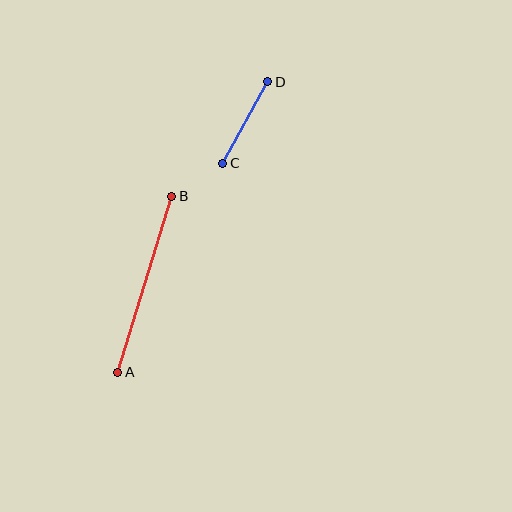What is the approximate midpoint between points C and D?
The midpoint is at approximately (245, 122) pixels.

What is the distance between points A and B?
The distance is approximately 184 pixels.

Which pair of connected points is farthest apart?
Points A and B are farthest apart.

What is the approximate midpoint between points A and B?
The midpoint is at approximately (145, 284) pixels.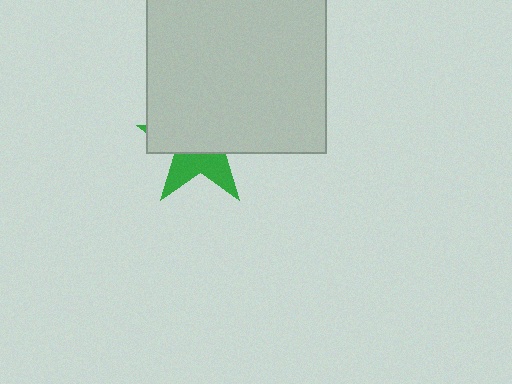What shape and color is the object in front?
The object in front is a light gray rectangle.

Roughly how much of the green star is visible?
A small part of it is visible (roughly 38%).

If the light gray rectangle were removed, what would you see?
You would see the complete green star.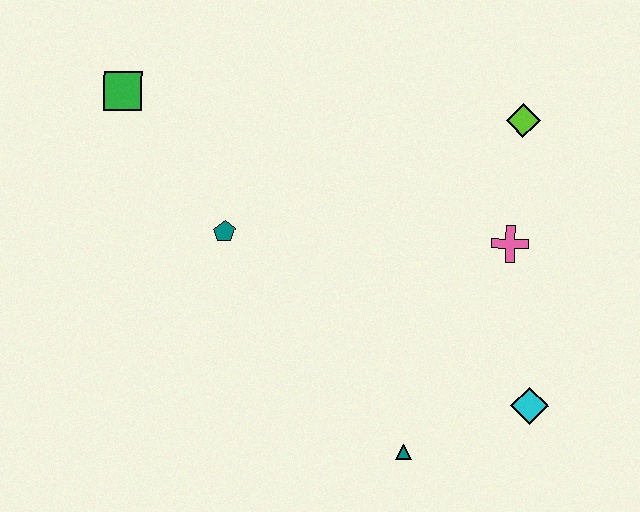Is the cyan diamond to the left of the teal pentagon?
No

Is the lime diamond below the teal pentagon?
No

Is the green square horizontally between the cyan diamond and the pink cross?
No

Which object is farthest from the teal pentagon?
The cyan diamond is farthest from the teal pentagon.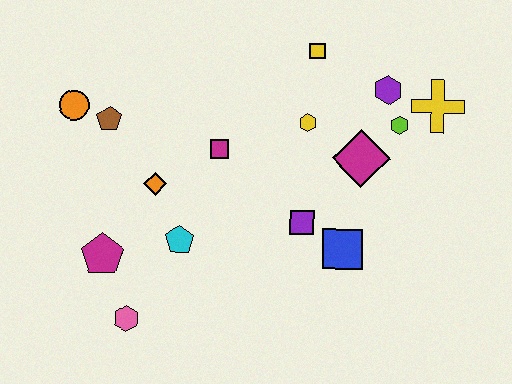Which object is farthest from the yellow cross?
The pink hexagon is farthest from the yellow cross.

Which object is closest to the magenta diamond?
The lime hexagon is closest to the magenta diamond.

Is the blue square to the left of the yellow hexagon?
No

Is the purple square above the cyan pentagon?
Yes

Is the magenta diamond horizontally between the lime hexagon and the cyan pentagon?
Yes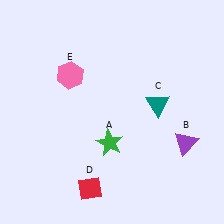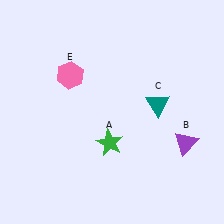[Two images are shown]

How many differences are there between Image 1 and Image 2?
There is 1 difference between the two images.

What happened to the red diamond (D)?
The red diamond (D) was removed in Image 2. It was in the bottom-left area of Image 1.